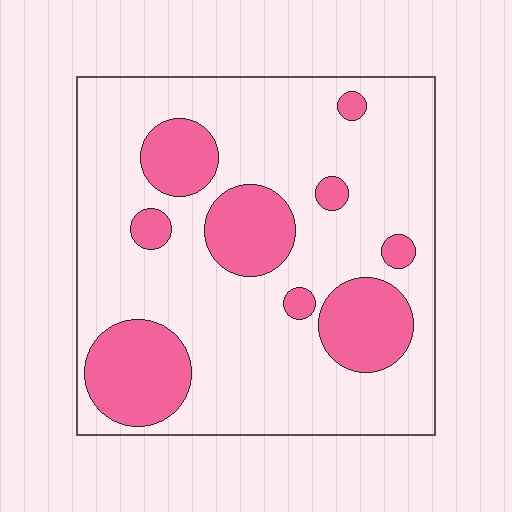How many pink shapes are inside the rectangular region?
9.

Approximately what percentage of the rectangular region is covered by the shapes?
Approximately 25%.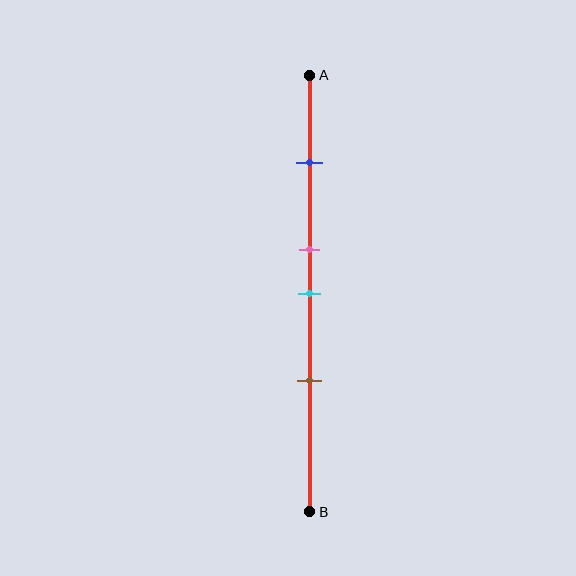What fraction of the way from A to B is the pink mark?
The pink mark is approximately 40% (0.4) of the way from A to B.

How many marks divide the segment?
There are 4 marks dividing the segment.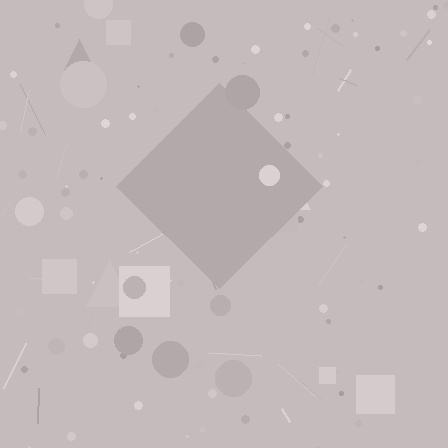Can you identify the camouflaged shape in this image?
The camouflaged shape is a diamond.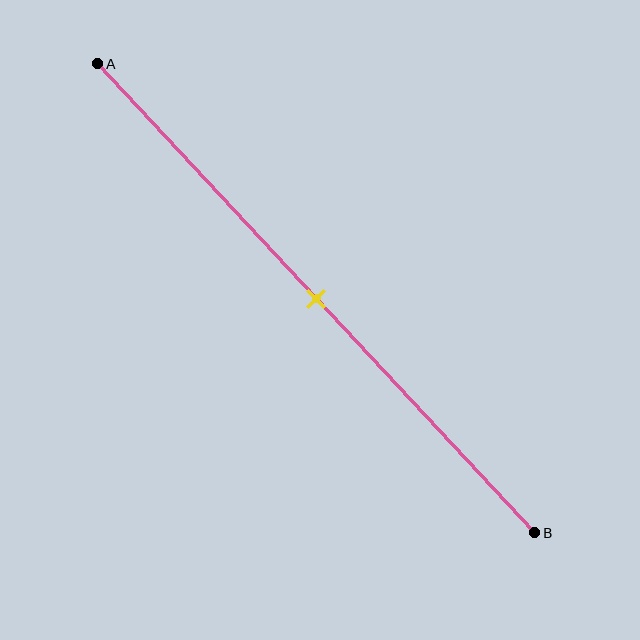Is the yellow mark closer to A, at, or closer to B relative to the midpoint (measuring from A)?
The yellow mark is approximately at the midpoint of segment AB.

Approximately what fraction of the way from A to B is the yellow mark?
The yellow mark is approximately 50% of the way from A to B.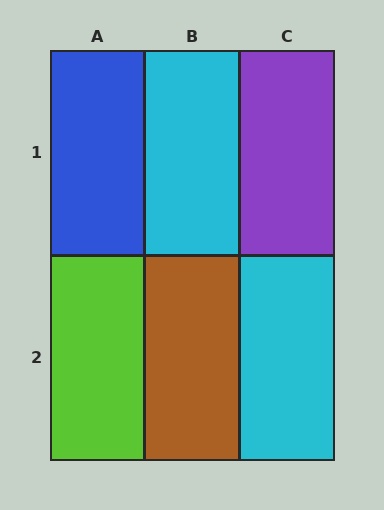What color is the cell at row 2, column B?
Brown.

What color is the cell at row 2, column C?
Cyan.